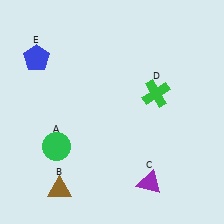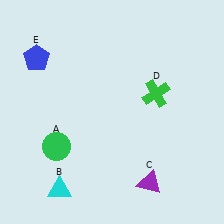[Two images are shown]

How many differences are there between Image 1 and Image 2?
There is 1 difference between the two images.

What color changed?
The triangle (B) changed from brown in Image 1 to cyan in Image 2.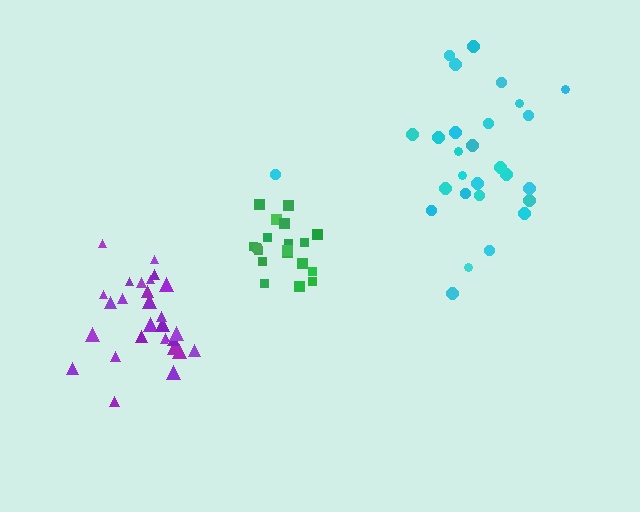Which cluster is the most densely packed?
Green.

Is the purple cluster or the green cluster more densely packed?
Green.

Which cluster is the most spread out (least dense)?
Cyan.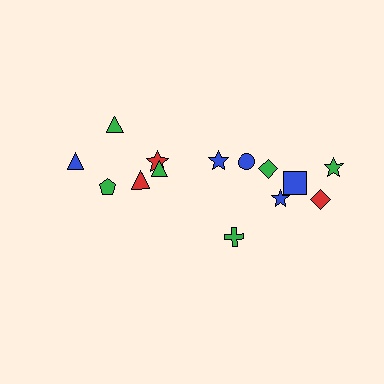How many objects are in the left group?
There are 6 objects.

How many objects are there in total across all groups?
There are 14 objects.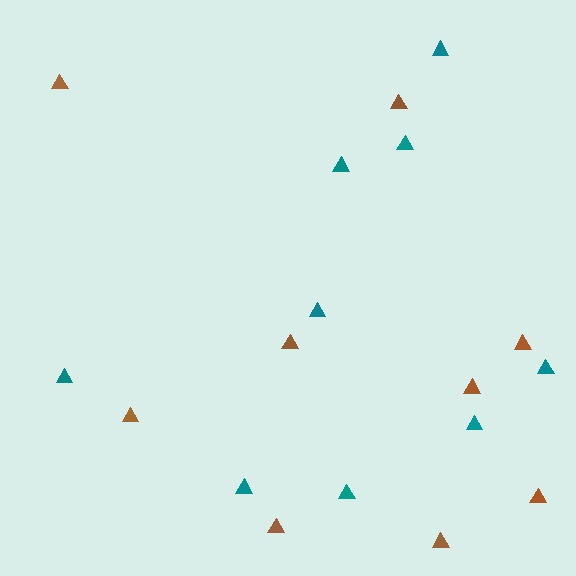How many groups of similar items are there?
There are 2 groups: one group of teal triangles (9) and one group of brown triangles (9).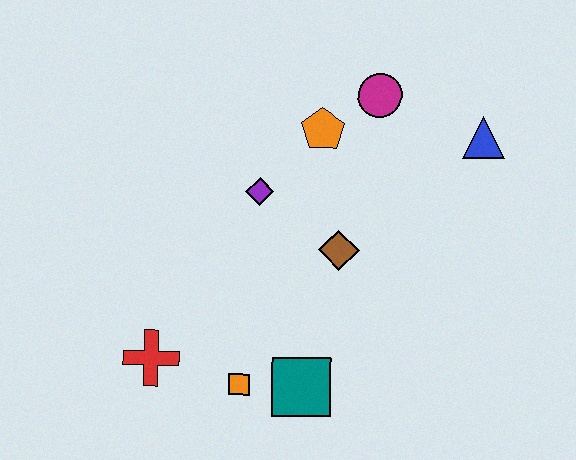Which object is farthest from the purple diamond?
The blue triangle is farthest from the purple diamond.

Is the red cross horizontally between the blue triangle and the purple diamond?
No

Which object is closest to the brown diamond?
The purple diamond is closest to the brown diamond.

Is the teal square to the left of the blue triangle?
Yes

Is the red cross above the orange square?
Yes